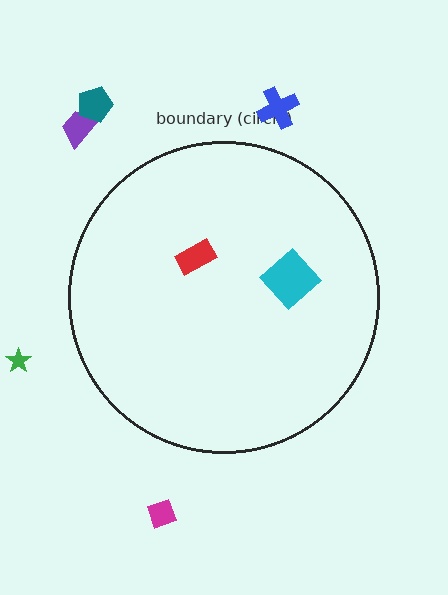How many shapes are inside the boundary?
2 inside, 5 outside.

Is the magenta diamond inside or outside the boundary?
Outside.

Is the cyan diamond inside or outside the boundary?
Inside.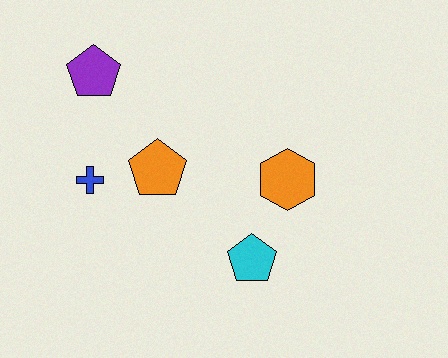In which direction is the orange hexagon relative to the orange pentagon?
The orange hexagon is to the right of the orange pentagon.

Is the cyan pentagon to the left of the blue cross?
No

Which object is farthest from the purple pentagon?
The cyan pentagon is farthest from the purple pentagon.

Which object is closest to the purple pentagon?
The blue cross is closest to the purple pentagon.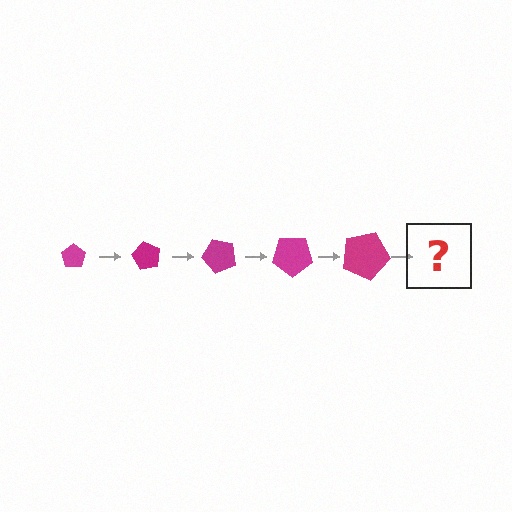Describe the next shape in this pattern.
It should be a pentagon, larger than the previous one and rotated 300 degrees from the start.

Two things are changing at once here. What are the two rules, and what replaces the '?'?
The two rules are that the pentagon grows larger each step and it rotates 60 degrees each step. The '?' should be a pentagon, larger than the previous one and rotated 300 degrees from the start.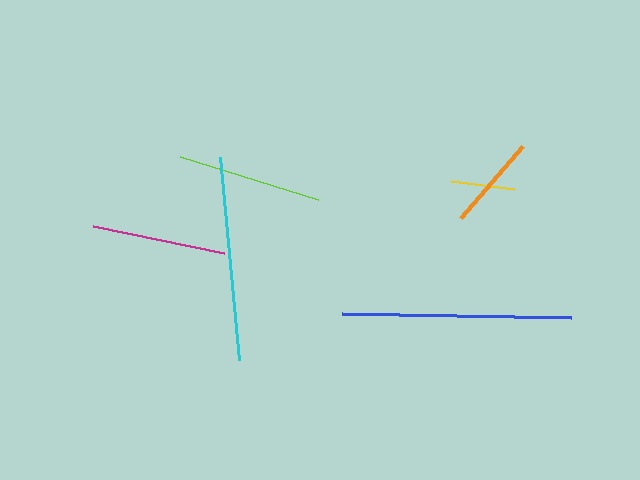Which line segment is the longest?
The blue line is the longest at approximately 229 pixels.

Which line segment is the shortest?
The yellow line is the shortest at approximately 64 pixels.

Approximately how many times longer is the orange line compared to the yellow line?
The orange line is approximately 1.5 times the length of the yellow line.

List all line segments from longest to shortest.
From longest to shortest: blue, cyan, lime, magenta, orange, yellow.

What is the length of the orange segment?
The orange segment is approximately 95 pixels long.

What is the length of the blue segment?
The blue segment is approximately 229 pixels long.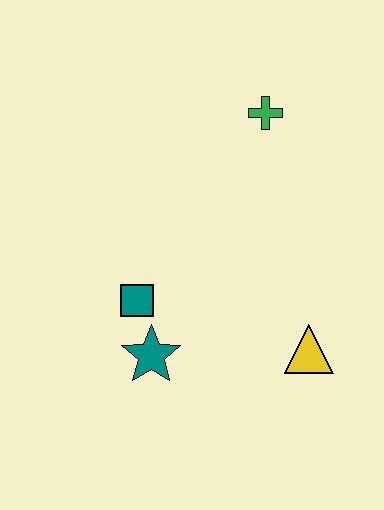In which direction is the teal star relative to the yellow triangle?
The teal star is to the left of the yellow triangle.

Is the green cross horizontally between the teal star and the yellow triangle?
Yes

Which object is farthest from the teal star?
The green cross is farthest from the teal star.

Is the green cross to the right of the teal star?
Yes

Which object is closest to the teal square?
The teal star is closest to the teal square.